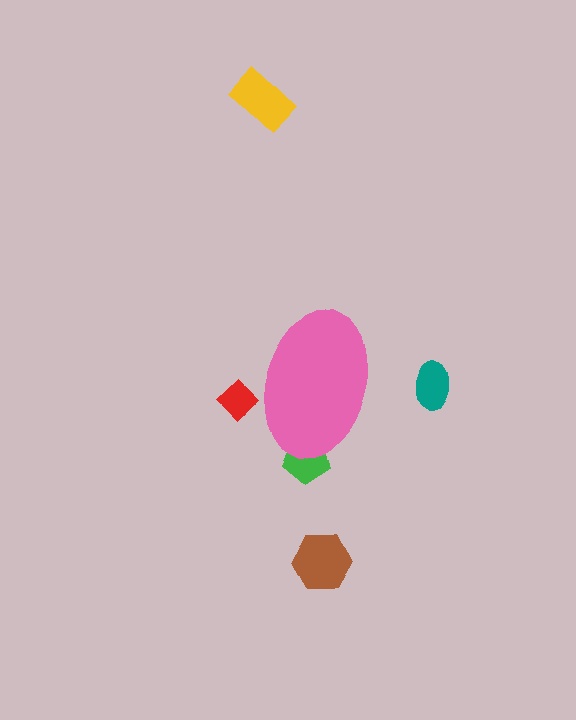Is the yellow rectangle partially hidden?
No, the yellow rectangle is fully visible.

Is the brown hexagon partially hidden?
No, the brown hexagon is fully visible.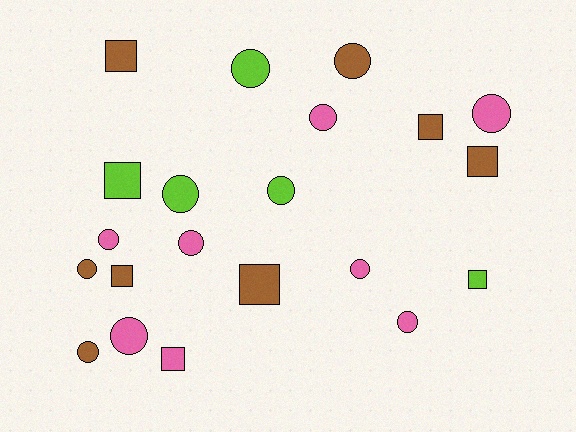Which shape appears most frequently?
Circle, with 13 objects.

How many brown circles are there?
There are 3 brown circles.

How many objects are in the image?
There are 21 objects.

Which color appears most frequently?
Brown, with 8 objects.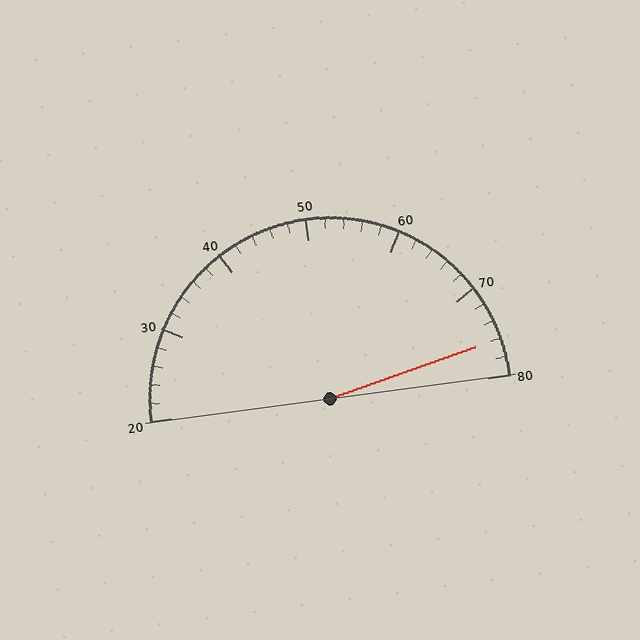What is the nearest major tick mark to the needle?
The nearest major tick mark is 80.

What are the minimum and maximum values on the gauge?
The gauge ranges from 20 to 80.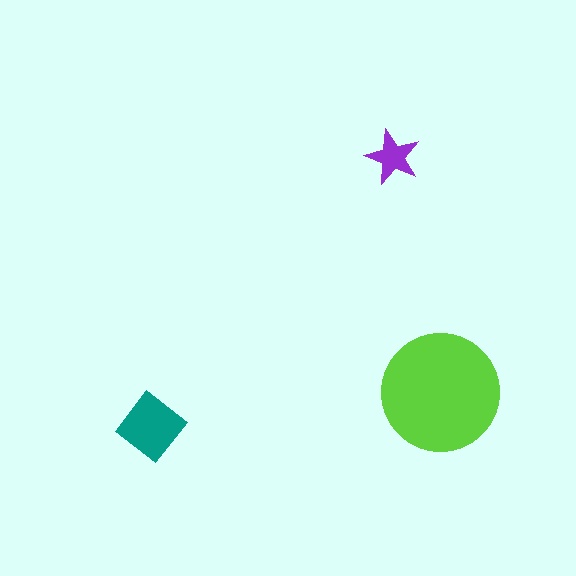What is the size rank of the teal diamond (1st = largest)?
2nd.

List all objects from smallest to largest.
The purple star, the teal diamond, the lime circle.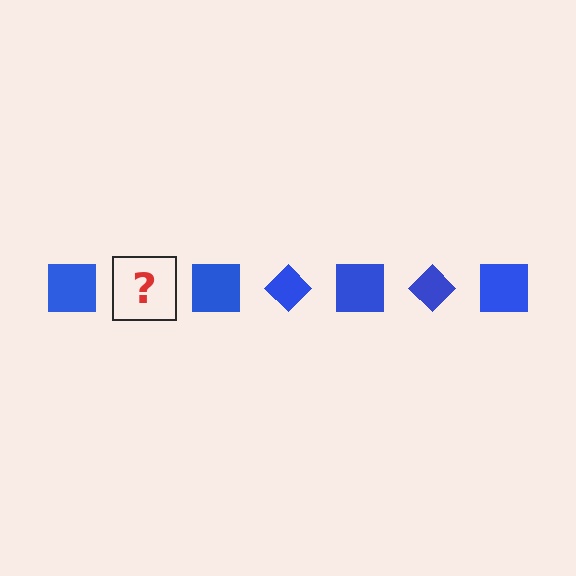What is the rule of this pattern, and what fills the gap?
The rule is that the pattern cycles through square, diamond shapes in blue. The gap should be filled with a blue diamond.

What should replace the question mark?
The question mark should be replaced with a blue diamond.